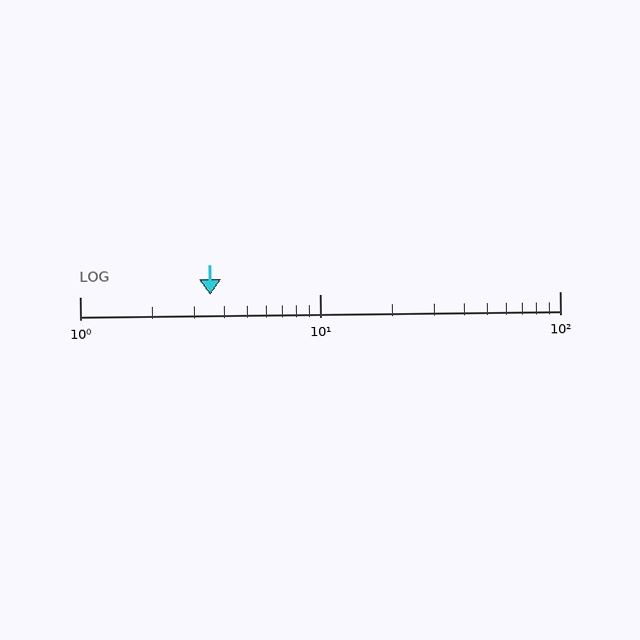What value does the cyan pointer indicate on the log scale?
The pointer indicates approximately 3.5.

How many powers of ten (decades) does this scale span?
The scale spans 2 decades, from 1 to 100.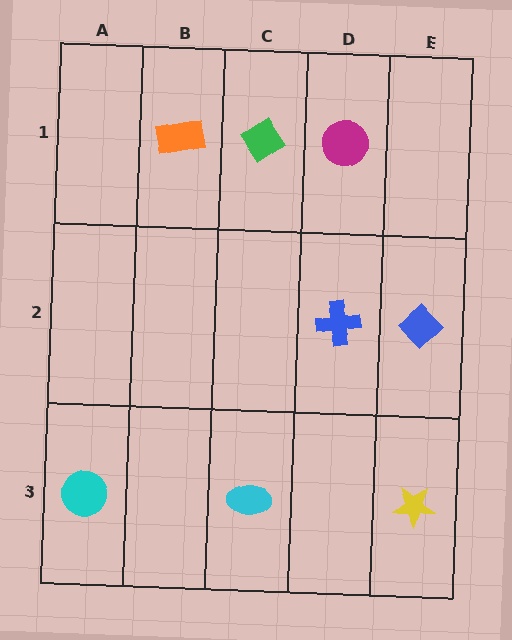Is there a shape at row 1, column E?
No, that cell is empty.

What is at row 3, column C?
A cyan ellipse.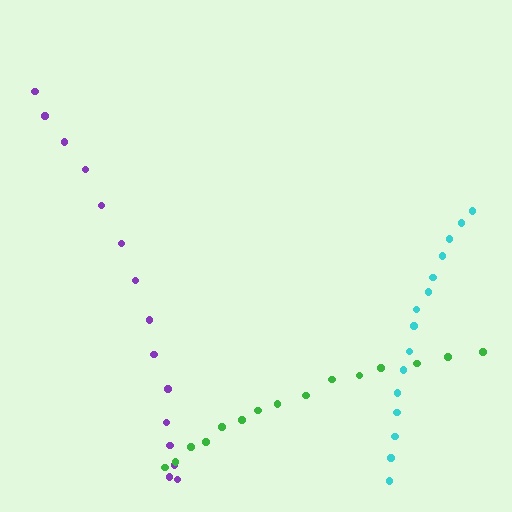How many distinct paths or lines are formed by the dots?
There are 3 distinct paths.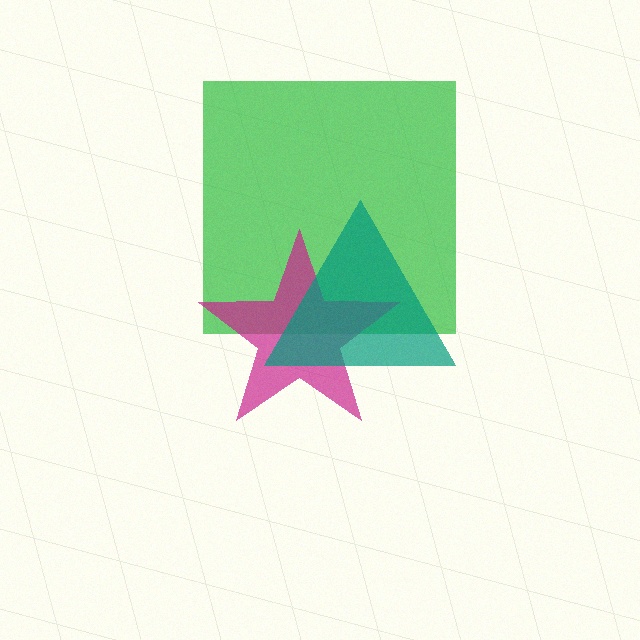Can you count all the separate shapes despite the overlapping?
Yes, there are 3 separate shapes.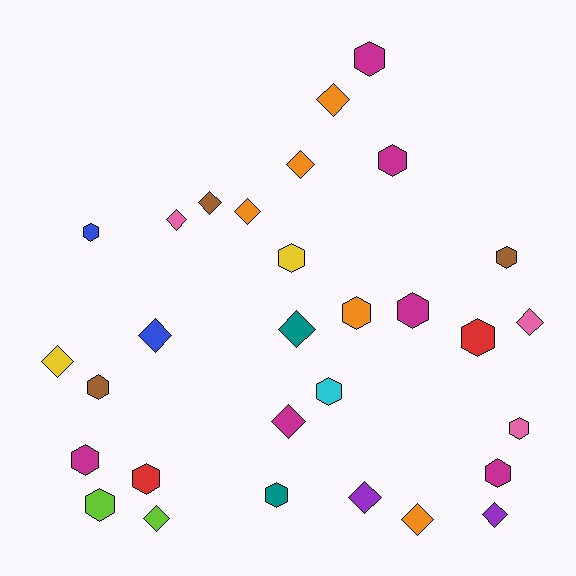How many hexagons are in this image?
There are 16 hexagons.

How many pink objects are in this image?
There are 3 pink objects.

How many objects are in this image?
There are 30 objects.